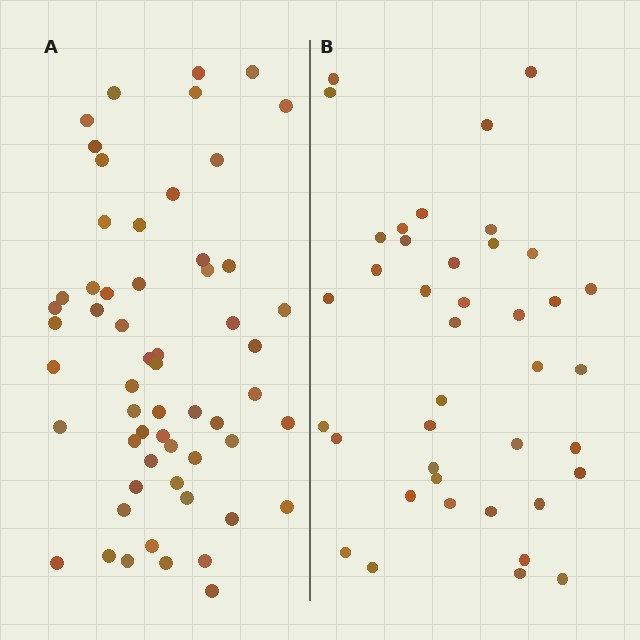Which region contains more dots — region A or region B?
Region A (the left region) has more dots.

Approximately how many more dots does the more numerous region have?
Region A has approximately 20 more dots than region B.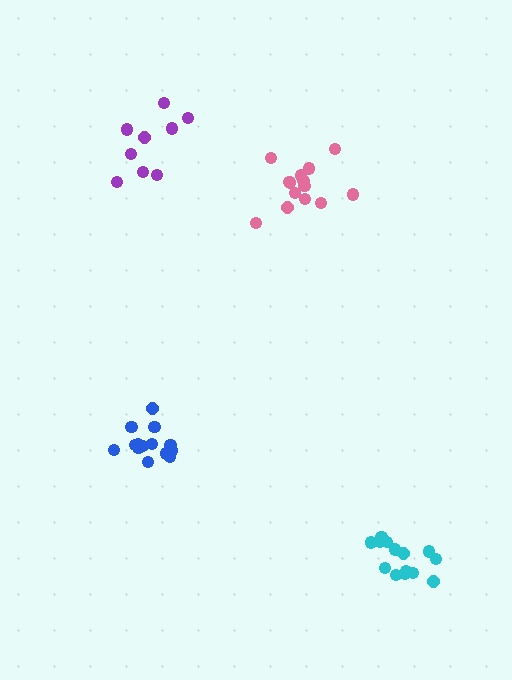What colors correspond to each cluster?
The clusters are colored: blue, pink, purple, cyan.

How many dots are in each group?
Group 1: 14 dots, Group 2: 14 dots, Group 3: 9 dots, Group 4: 14 dots (51 total).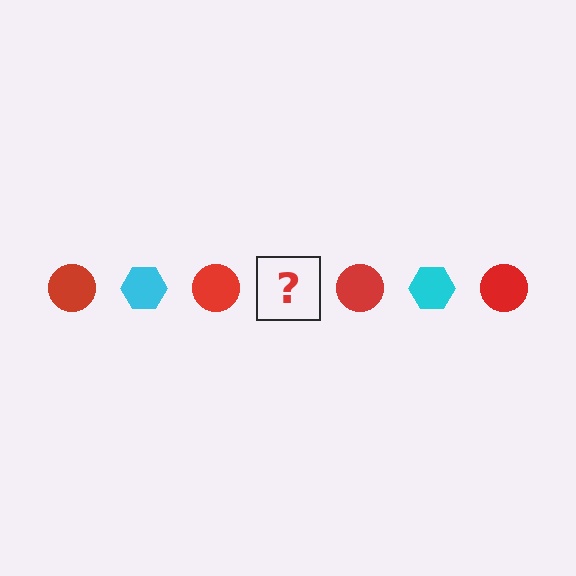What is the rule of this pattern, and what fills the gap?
The rule is that the pattern alternates between red circle and cyan hexagon. The gap should be filled with a cyan hexagon.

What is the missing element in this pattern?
The missing element is a cyan hexagon.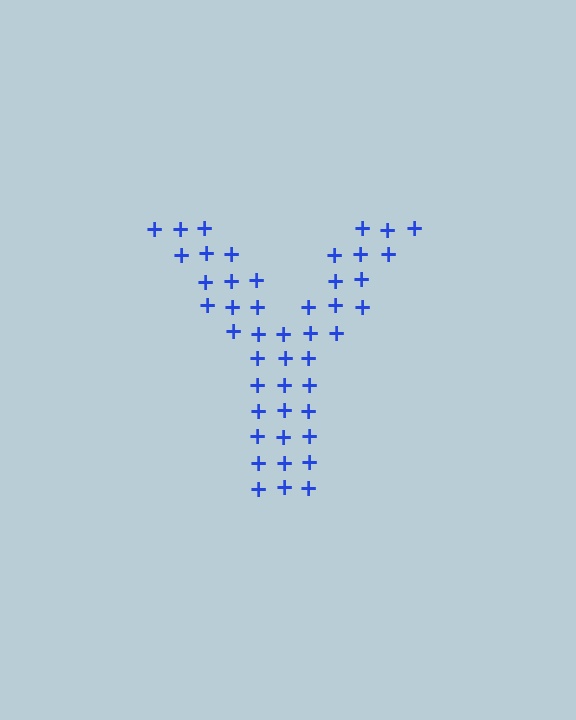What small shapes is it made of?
It is made of small plus signs.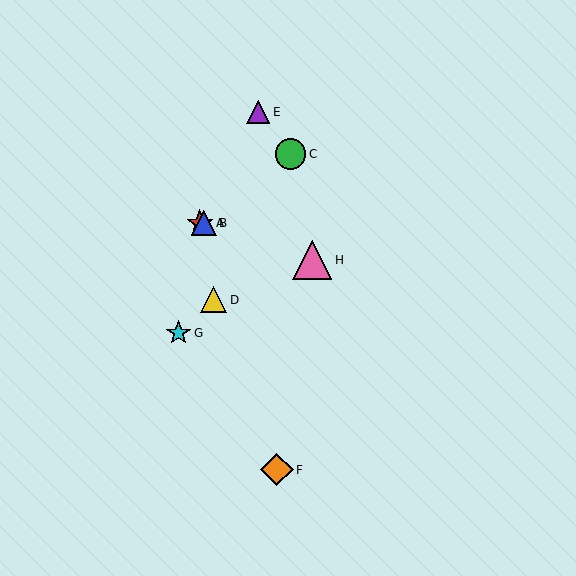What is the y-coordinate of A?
Object A is at y≈223.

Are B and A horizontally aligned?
Yes, both are at y≈223.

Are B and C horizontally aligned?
No, B is at y≈223 and C is at y≈154.